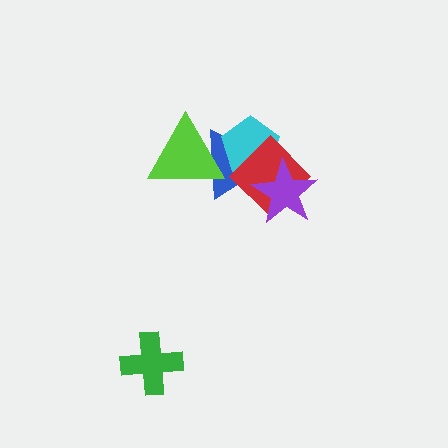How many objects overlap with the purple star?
3 objects overlap with the purple star.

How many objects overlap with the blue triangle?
4 objects overlap with the blue triangle.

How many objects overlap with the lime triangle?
2 objects overlap with the lime triangle.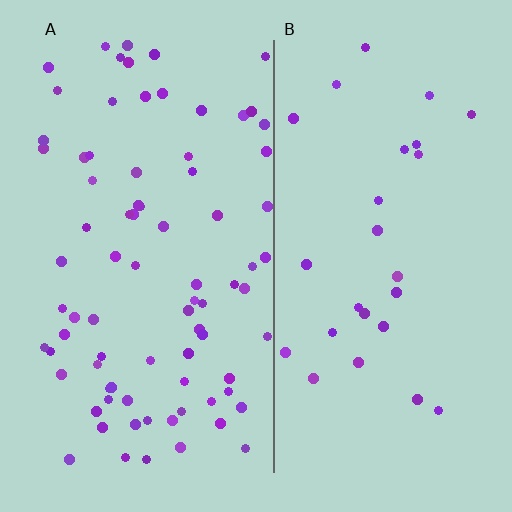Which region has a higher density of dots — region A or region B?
A (the left).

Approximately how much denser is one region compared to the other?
Approximately 3.0× — region A over region B.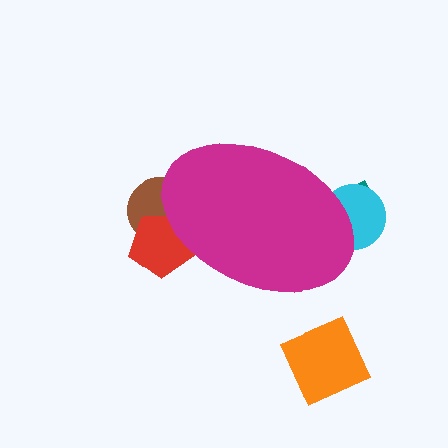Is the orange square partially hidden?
No, the orange square is fully visible.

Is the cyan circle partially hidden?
Yes, the cyan circle is partially hidden behind the magenta ellipse.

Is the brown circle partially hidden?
Yes, the brown circle is partially hidden behind the magenta ellipse.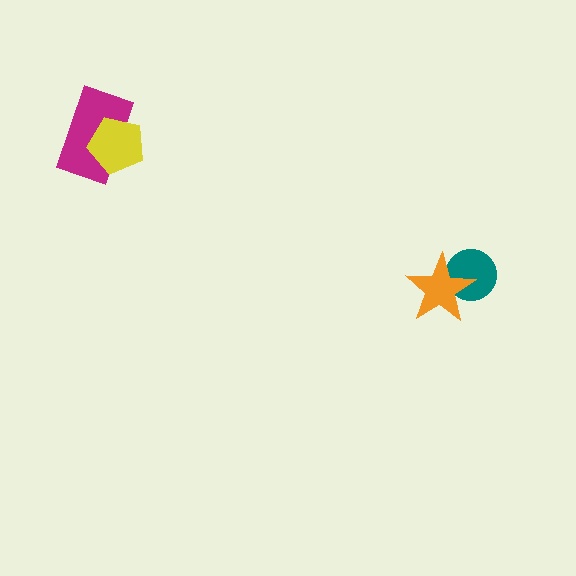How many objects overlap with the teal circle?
1 object overlaps with the teal circle.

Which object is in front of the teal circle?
The orange star is in front of the teal circle.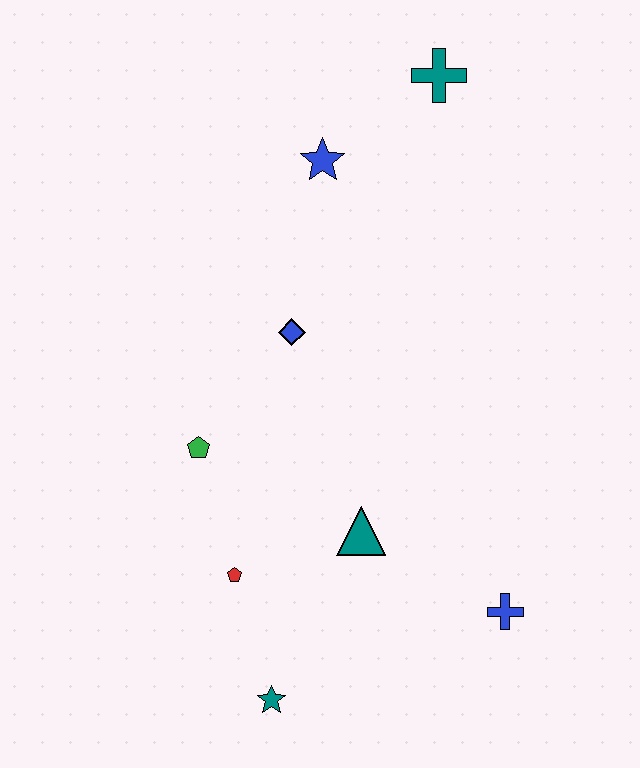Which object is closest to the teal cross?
The blue star is closest to the teal cross.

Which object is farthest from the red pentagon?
The teal cross is farthest from the red pentagon.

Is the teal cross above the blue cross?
Yes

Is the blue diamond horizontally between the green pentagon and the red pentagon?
No